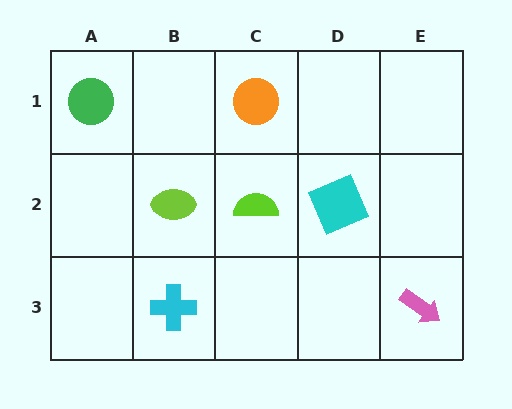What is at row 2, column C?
A lime semicircle.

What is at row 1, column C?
An orange circle.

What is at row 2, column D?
A cyan square.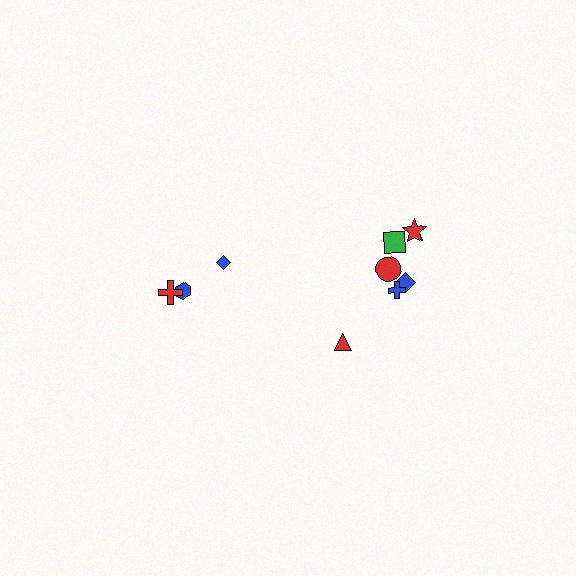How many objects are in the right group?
There are 6 objects.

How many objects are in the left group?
There are 3 objects.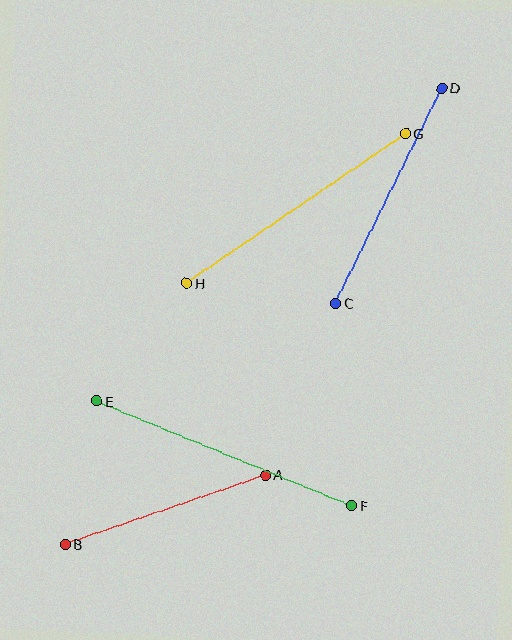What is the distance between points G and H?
The distance is approximately 266 pixels.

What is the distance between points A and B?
The distance is approximately 212 pixels.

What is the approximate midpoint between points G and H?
The midpoint is at approximately (296, 208) pixels.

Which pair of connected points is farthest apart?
Points E and F are farthest apart.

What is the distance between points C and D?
The distance is approximately 240 pixels.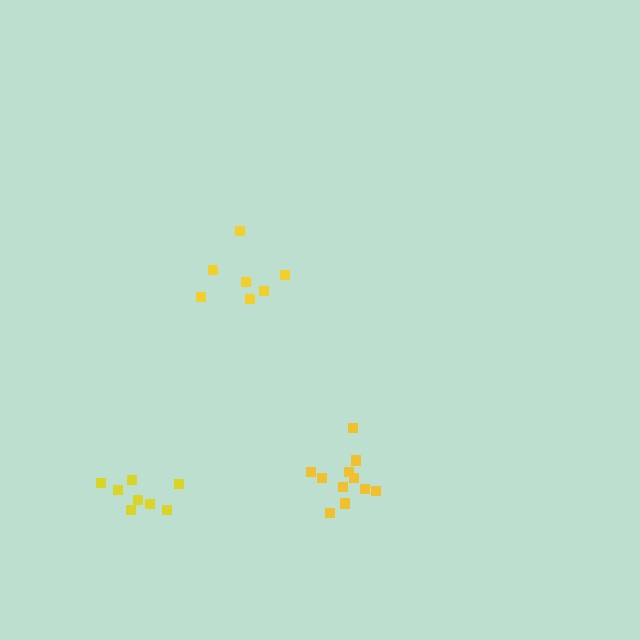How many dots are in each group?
Group 1: 7 dots, Group 2: 11 dots, Group 3: 8 dots (26 total).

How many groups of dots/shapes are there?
There are 3 groups.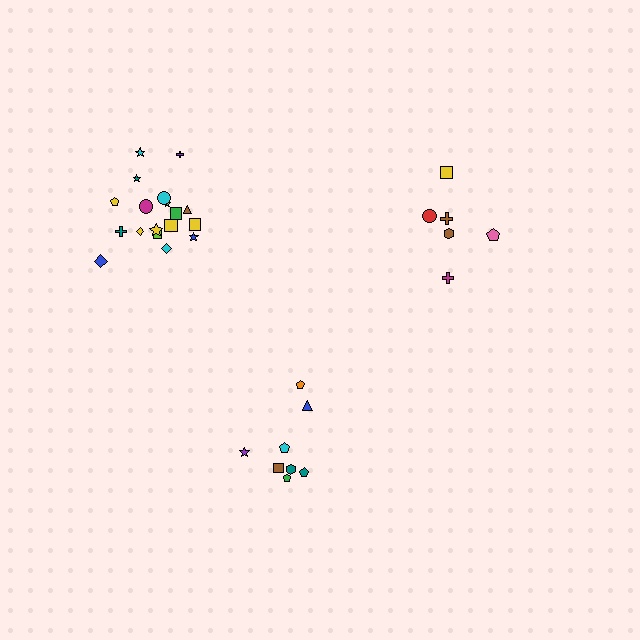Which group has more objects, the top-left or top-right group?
The top-left group.